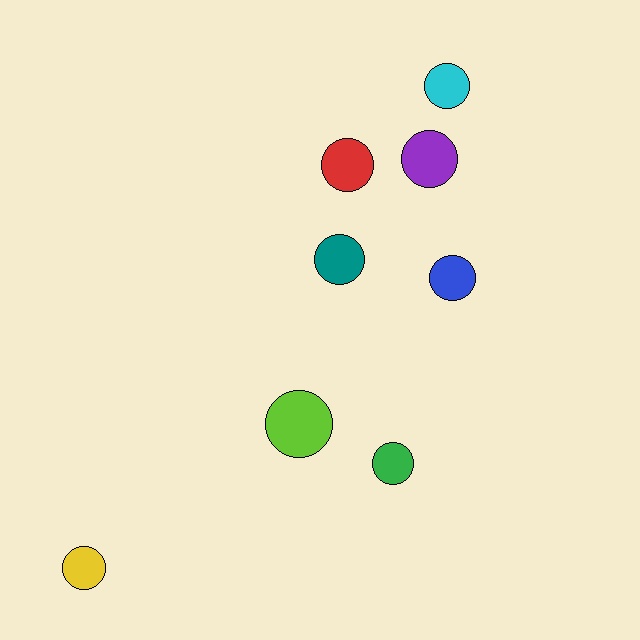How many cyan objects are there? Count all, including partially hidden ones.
There is 1 cyan object.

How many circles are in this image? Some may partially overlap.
There are 8 circles.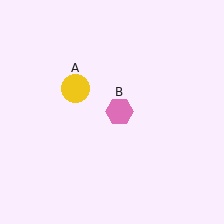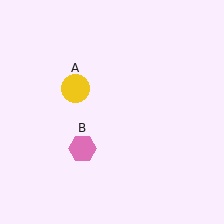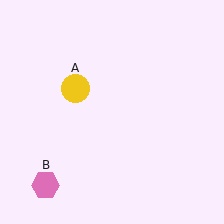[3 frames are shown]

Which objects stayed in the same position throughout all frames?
Yellow circle (object A) remained stationary.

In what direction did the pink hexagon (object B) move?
The pink hexagon (object B) moved down and to the left.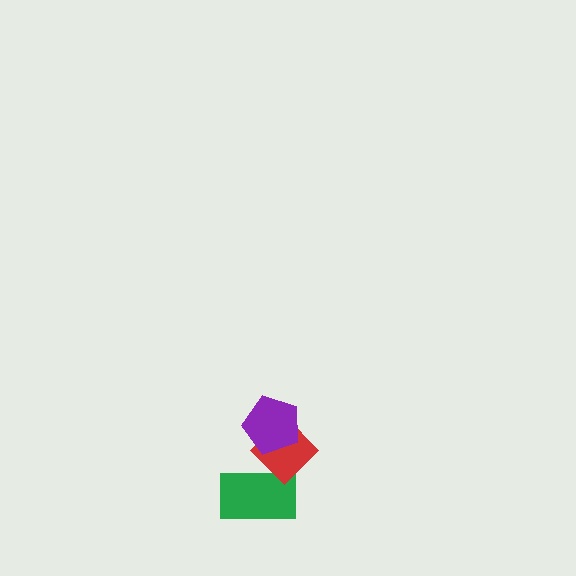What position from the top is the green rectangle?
The green rectangle is 3rd from the top.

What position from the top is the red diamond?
The red diamond is 2nd from the top.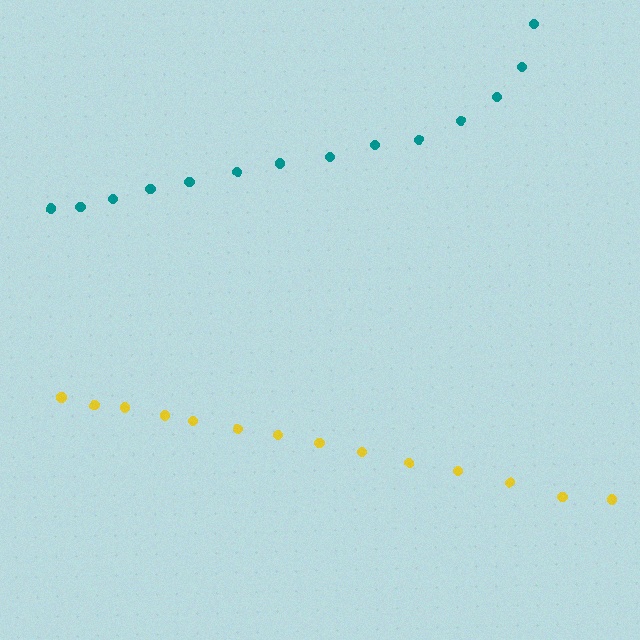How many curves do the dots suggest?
There are 2 distinct paths.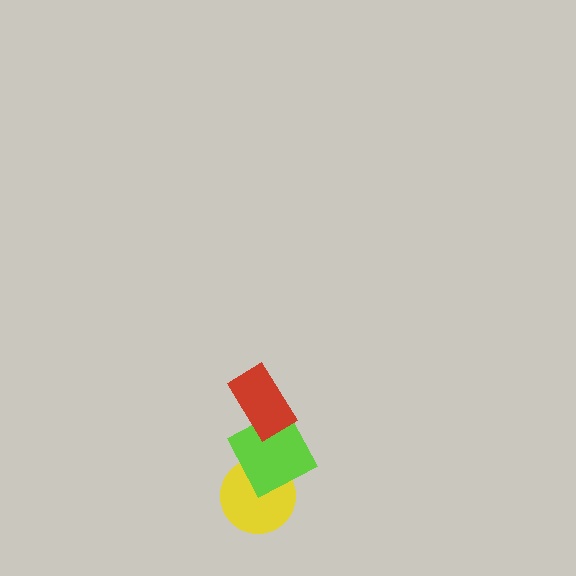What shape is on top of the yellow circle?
The lime square is on top of the yellow circle.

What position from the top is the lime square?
The lime square is 2nd from the top.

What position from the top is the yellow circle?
The yellow circle is 3rd from the top.